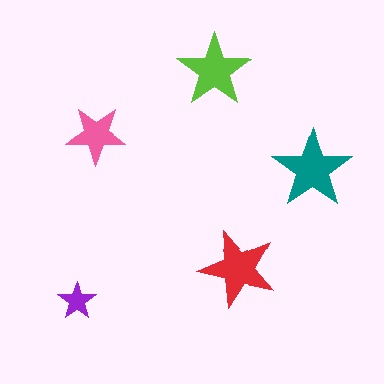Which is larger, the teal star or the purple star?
The teal one.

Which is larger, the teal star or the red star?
The teal one.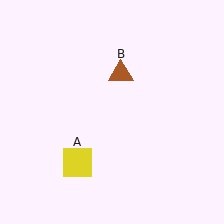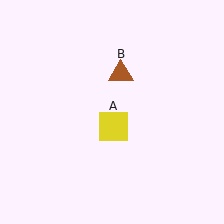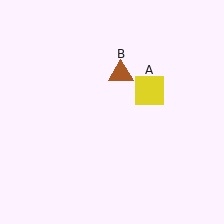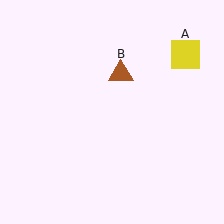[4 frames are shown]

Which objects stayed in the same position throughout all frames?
Brown triangle (object B) remained stationary.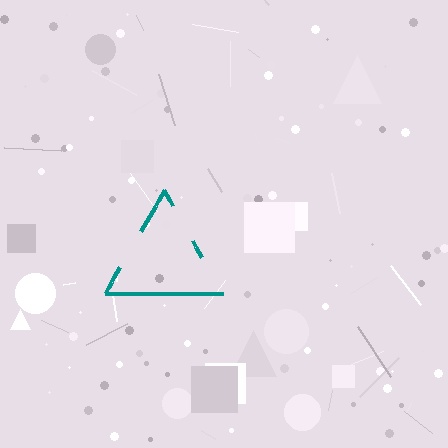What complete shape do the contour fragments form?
The contour fragments form a triangle.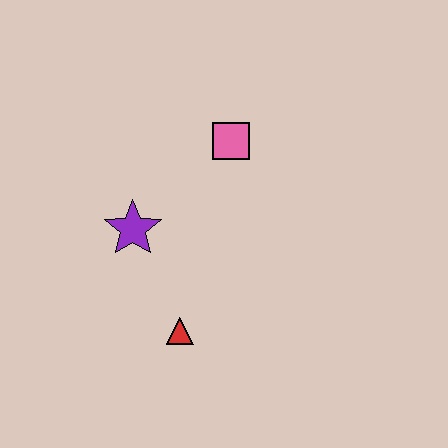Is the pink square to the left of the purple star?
No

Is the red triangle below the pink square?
Yes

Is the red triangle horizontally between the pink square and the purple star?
Yes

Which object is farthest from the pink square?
The red triangle is farthest from the pink square.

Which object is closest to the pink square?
The purple star is closest to the pink square.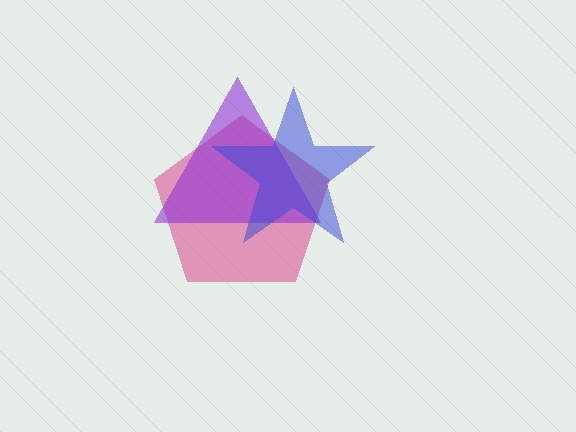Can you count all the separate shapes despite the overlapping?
Yes, there are 3 separate shapes.